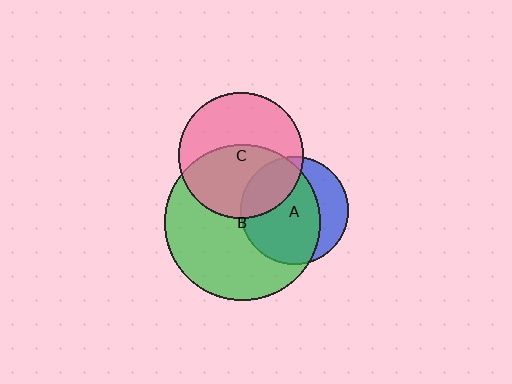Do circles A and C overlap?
Yes.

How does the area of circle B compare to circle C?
Approximately 1.5 times.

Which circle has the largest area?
Circle B (green).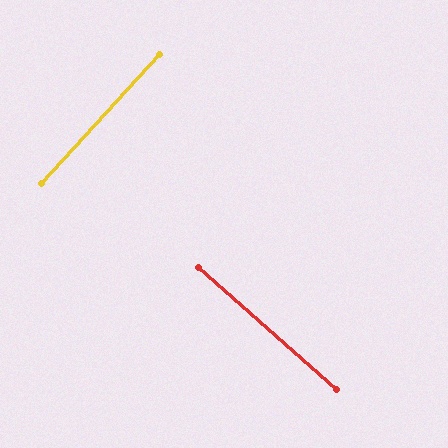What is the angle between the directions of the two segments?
Approximately 89 degrees.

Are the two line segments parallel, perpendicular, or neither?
Perpendicular — they meet at approximately 89°.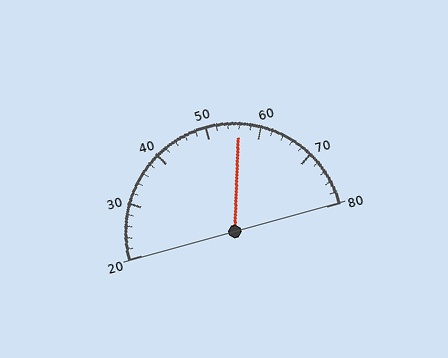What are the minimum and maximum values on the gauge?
The gauge ranges from 20 to 80.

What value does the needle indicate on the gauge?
The needle indicates approximately 56.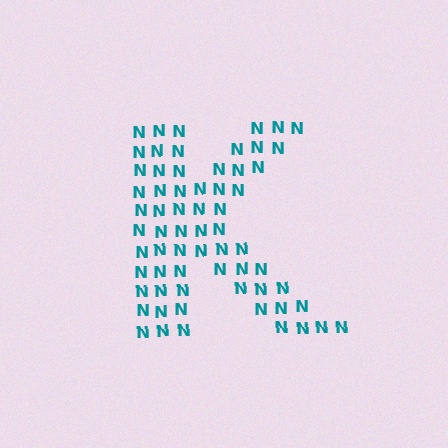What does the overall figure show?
The overall figure shows the letter K.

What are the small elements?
The small elements are letter N's.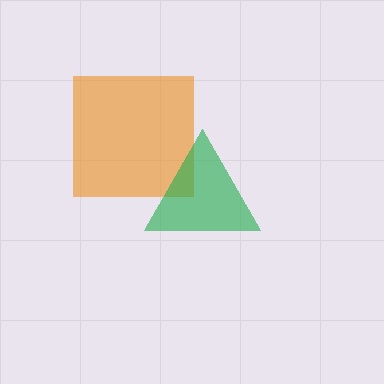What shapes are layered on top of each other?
The layered shapes are: an orange square, a green triangle.